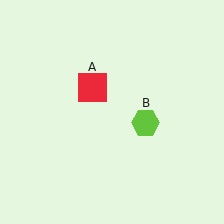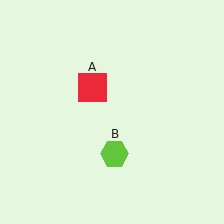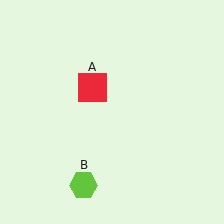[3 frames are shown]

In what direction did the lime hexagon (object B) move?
The lime hexagon (object B) moved down and to the left.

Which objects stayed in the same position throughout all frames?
Red square (object A) remained stationary.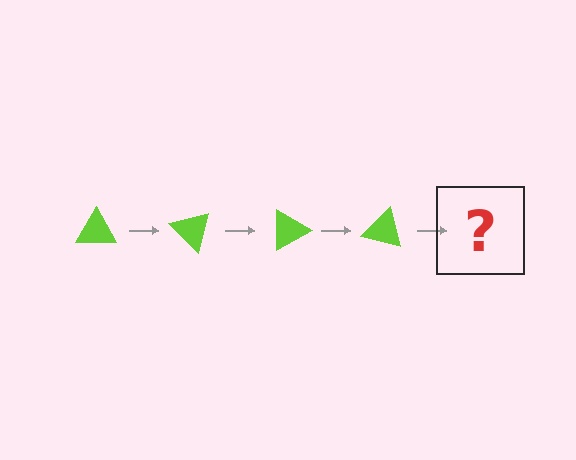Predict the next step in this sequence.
The next step is a lime triangle rotated 180 degrees.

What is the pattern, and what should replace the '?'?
The pattern is that the triangle rotates 45 degrees each step. The '?' should be a lime triangle rotated 180 degrees.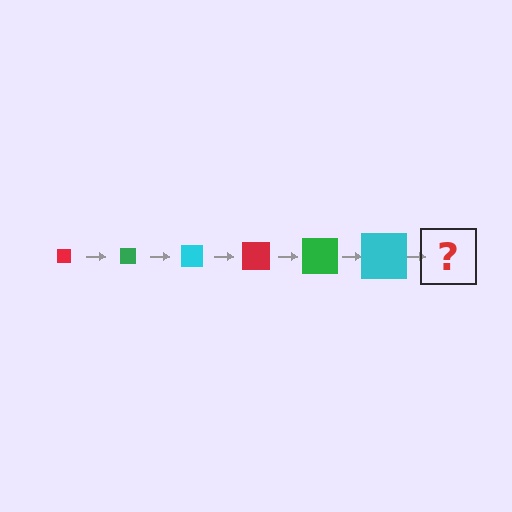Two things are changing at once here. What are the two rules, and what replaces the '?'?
The two rules are that the square grows larger each step and the color cycles through red, green, and cyan. The '?' should be a red square, larger than the previous one.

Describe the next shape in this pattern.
It should be a red square, larger than the previous one.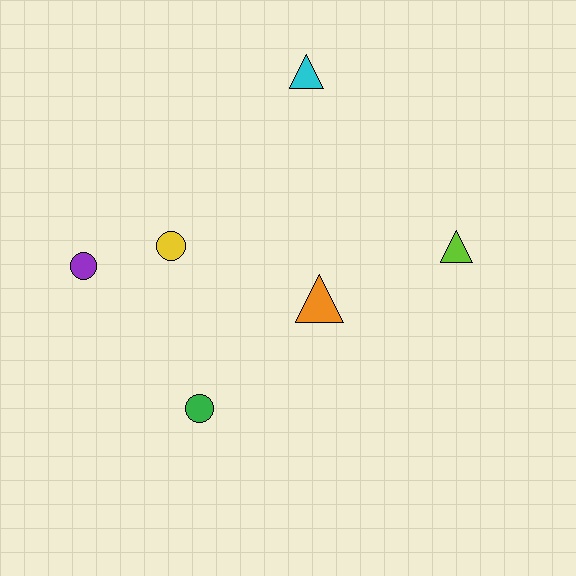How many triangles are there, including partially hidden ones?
There are 3 triangles.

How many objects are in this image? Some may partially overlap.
There are 6 objects.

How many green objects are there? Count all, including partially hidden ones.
There is 1 green object.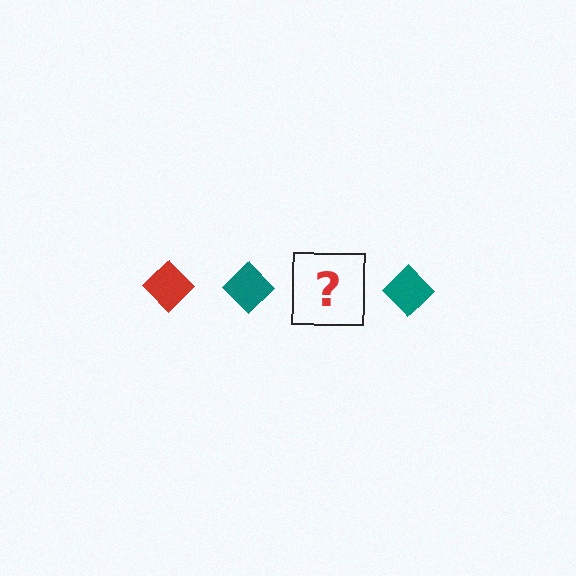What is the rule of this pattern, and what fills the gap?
The rule is that the pattern cycles through red, teal diamonds. The gap should be filled with a red diamond.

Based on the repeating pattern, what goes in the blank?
The blank should be a red diamond.